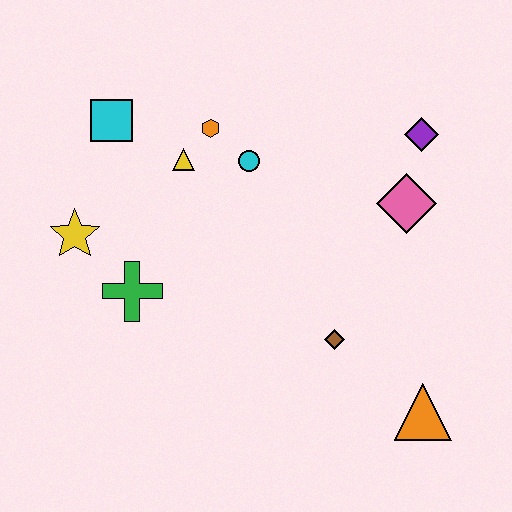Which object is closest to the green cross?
The yellow star is closest to the green cross.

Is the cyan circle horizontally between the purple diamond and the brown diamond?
No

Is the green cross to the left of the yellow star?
No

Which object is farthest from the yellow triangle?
The orange triangle is farthest from the yellow triangle.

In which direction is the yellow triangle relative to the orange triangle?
The yellow triangle is above the orange triangle.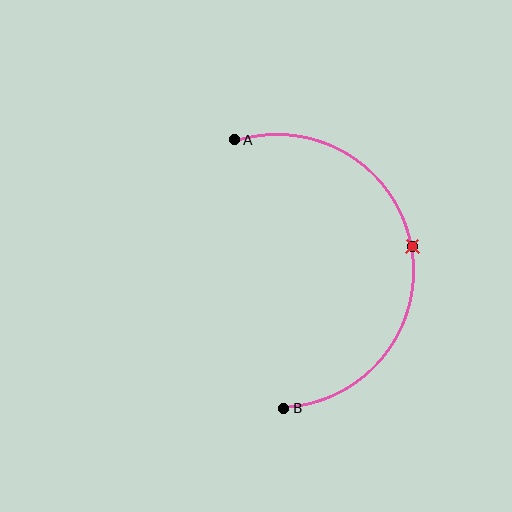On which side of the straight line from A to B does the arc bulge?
The arc bulges to the right of the straight line connecting A and B.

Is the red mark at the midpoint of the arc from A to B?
Yes. The red mark lies on the arc at equal arc-length from both A and B — it is the arc midpoint.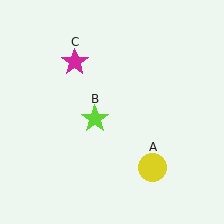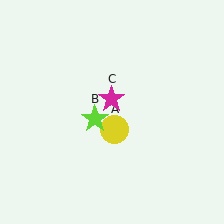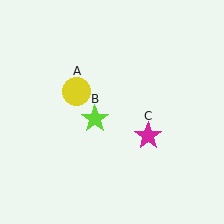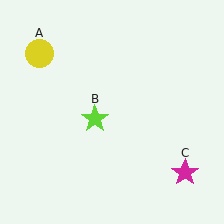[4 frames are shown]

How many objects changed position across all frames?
2 objects changed position: yellow circle (object A), magenta star (object C).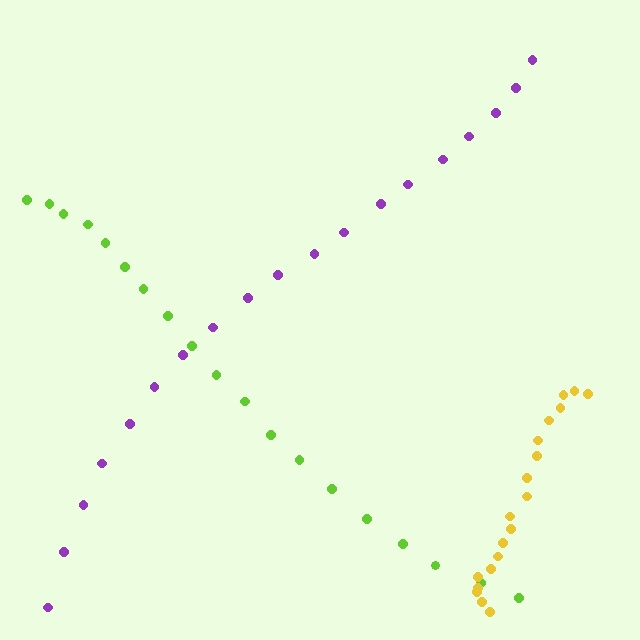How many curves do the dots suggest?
There are 3 distinct paths.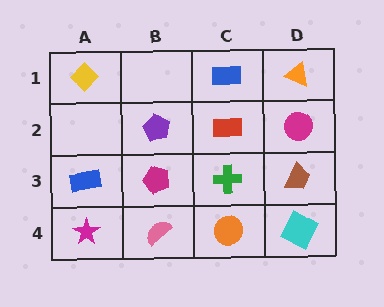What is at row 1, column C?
A blue rectangle.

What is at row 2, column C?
A red rectangle.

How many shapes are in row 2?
3 shapes.